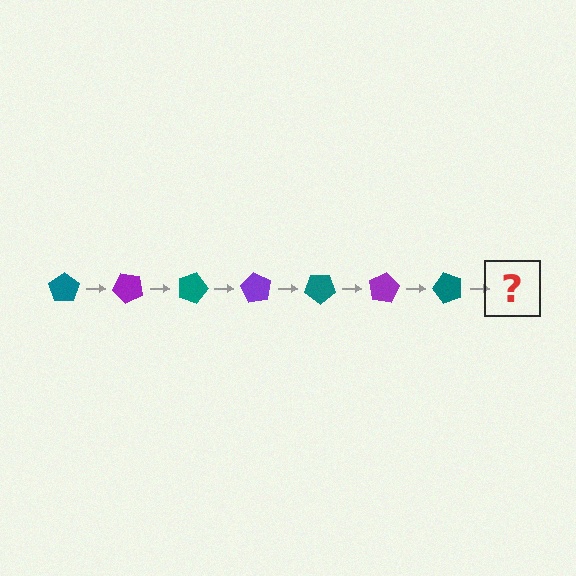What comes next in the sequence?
The next element should be a purple pentagon, rotated 315 degrees from the start.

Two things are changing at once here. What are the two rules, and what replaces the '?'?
The two rules are that it rotates 45 degrees each step and the color cycles through teal and purple. The '?' should be a purple pentagon, rotated 315 degrees from the start.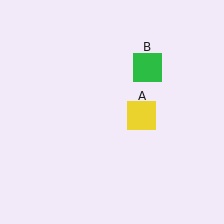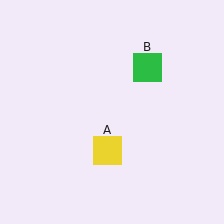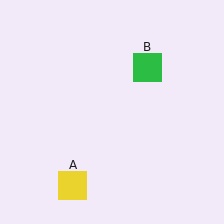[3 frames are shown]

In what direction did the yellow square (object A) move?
The yellow square (object A) moved down and to the left.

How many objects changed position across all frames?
1 object changed position: yellow square (object A).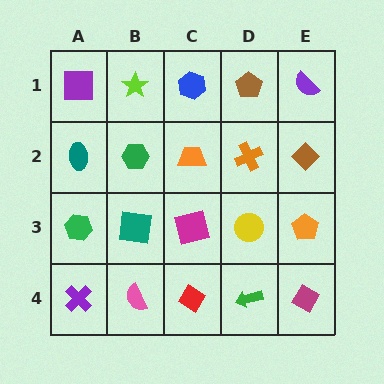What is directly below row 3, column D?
A green arrow.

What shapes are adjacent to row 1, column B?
A green hexagon (row 2, column B), a purple square (row 1, column A), a blue hexagon (row 1, column C).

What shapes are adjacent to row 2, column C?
A blue hexagon (row 1, column C), a magenta square (row 3, column C), a green hexagon (row 2, column B), an orange cross (row 2, column D).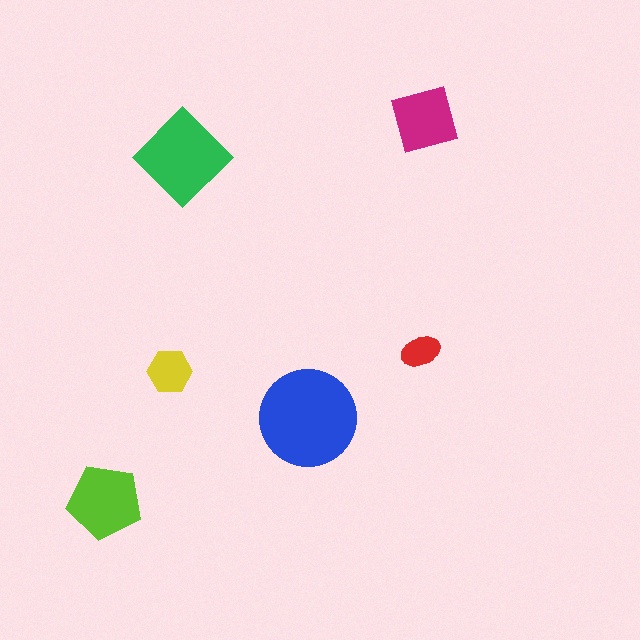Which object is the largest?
The blue circle.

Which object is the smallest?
The red ellipse.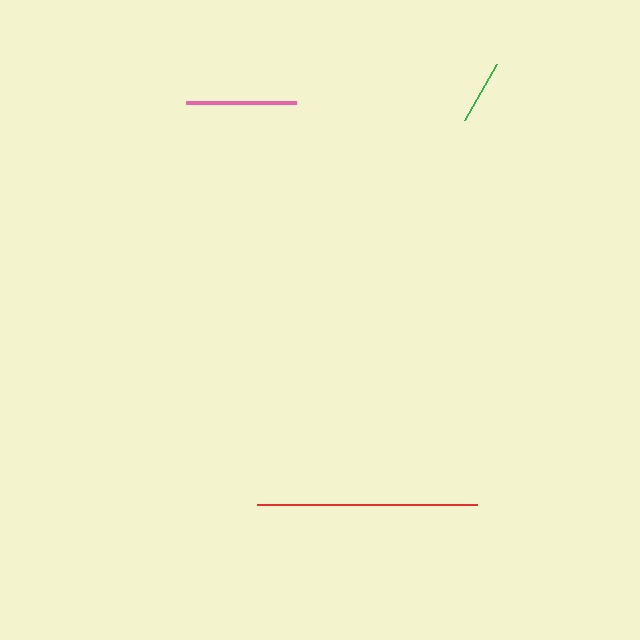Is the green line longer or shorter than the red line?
The red line is longer than the green line.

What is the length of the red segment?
The red segment is approximately 220 pixels long.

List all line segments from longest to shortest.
From longest to shortest: red, pink, green.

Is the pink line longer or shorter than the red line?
The red line is longer than the pink line.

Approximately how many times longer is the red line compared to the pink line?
The red line is approximately 2.0 times the length of the pink line.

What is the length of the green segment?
The green segment is approximately 64 pixels long.